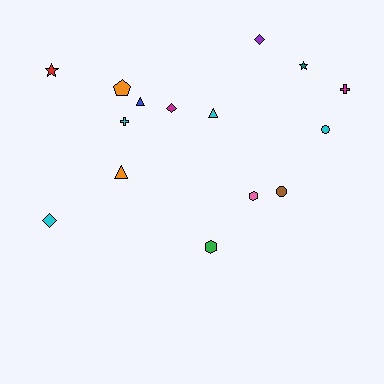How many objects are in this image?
There are 15 objects.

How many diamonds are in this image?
There are 3 diamonds.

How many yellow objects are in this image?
There are no yellow objects.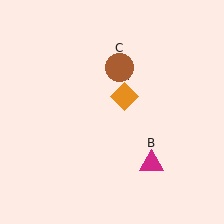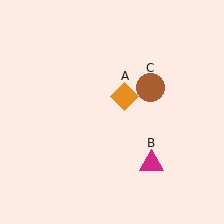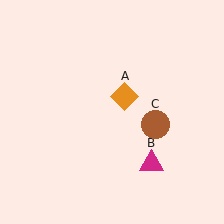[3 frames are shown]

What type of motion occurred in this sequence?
The brown circle (object C) rotated clockwise around the center of the scene.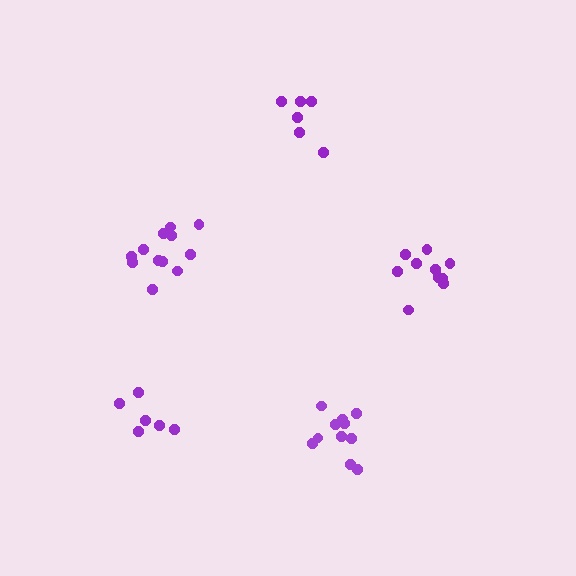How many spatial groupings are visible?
There are 5 spatial groupings.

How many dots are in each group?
Group 1: 6 dots, Group 2: 6 dots, Group 3: 11 dots, Group 4: 12 dots, Group 5: 10 dots (45 total).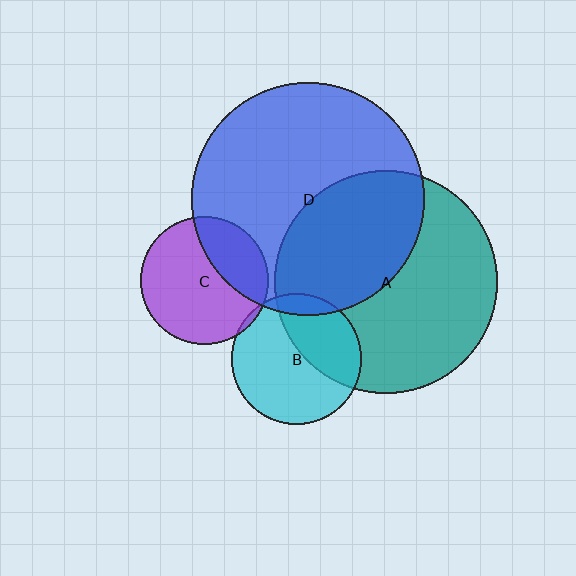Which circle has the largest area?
Circle D (blue).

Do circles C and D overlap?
Yes.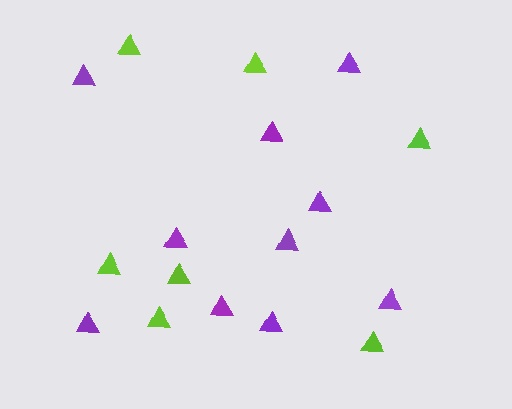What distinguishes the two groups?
There are 2 groups: one group of purple triangles (10) and one group of lime triangles (7).